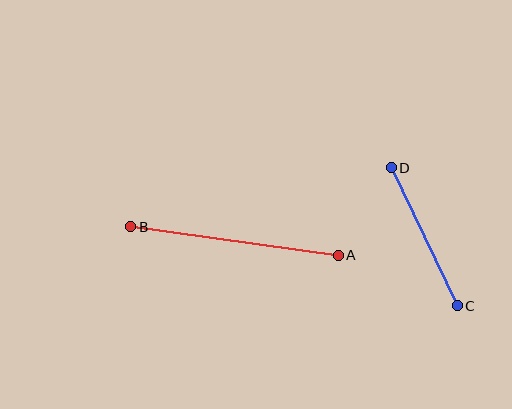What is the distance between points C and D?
The distance is approximately 153 pixels.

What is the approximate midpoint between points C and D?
The midpoint is at approximately (424, 237) pixels.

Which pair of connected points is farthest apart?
Points A and B are farthest apart.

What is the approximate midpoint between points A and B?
The midpoint is at approximately (234, 241) pixels.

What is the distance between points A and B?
The distance is approximately 209 pixels.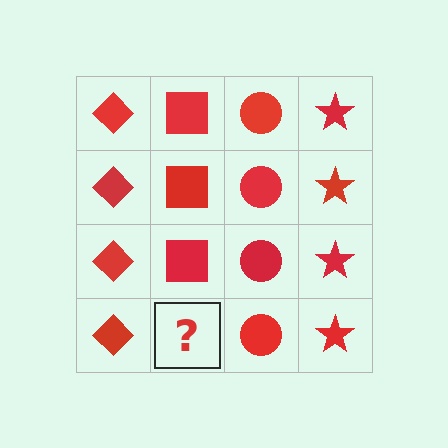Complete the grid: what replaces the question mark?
The question mark should be replaced with a red square.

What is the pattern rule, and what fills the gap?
The rule is that each column has a consistent shape. The gap should be filled with a red square.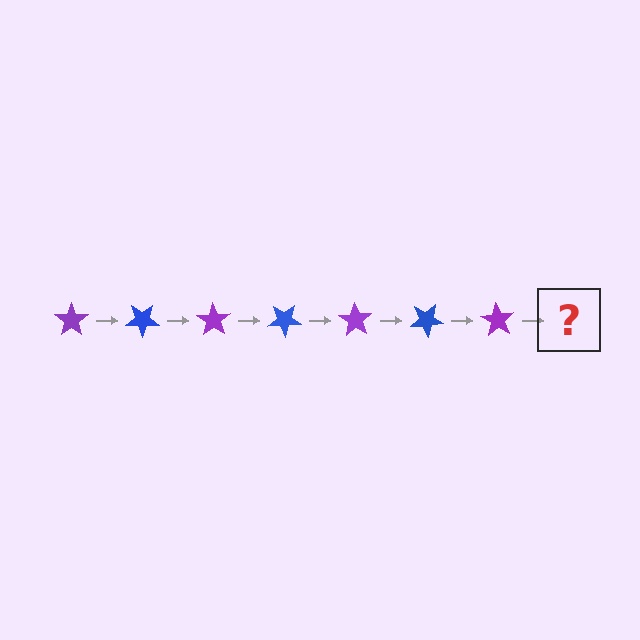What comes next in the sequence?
The next element should be a blue star, rotated 245 degrees from the start.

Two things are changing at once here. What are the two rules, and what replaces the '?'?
The two rules are that it rotates 35 degrees each step and the color cycles through purple and blue. The '?' should be a blue star, rotated 245 degrees from the start.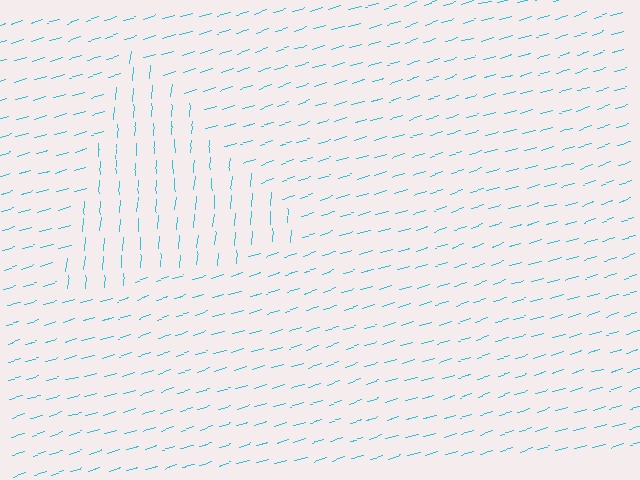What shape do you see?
I see a triangle.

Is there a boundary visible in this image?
Yes, there is a texture boundary formed by a change in line orientation.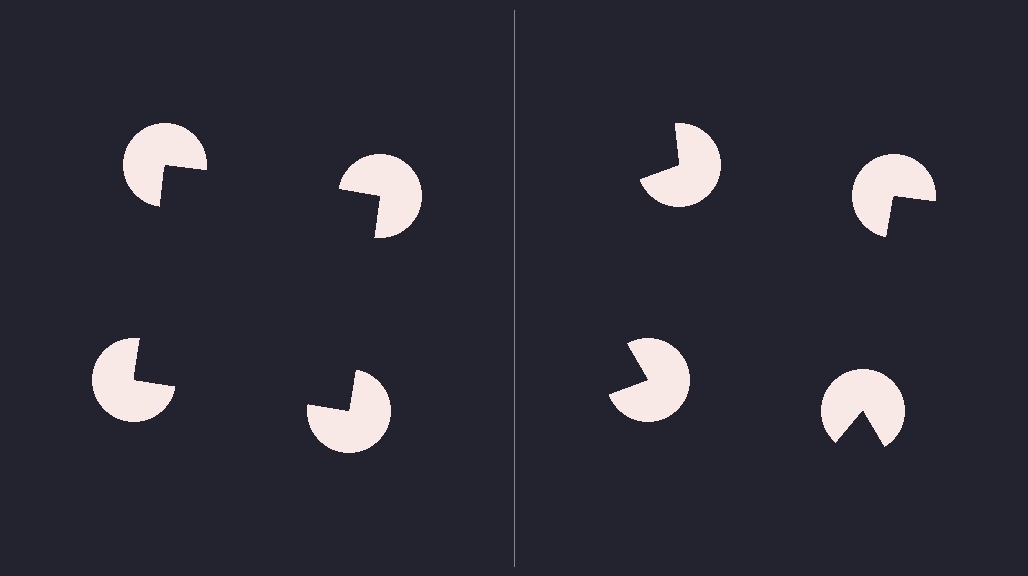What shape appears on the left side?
An illusory square.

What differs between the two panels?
The pac-man discs are positioned identically on both sides; only the wedge orientations differ. On the left they align to a square; on the right they are misaligned.